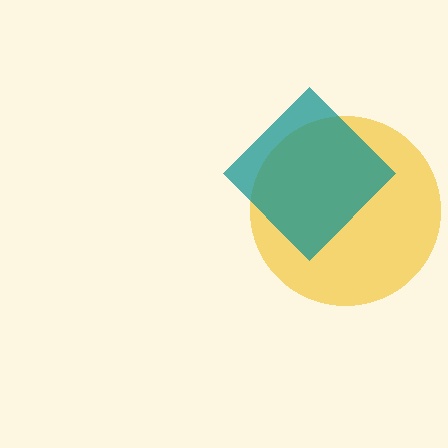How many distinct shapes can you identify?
There are 2 distinct shapes: a yellow circle, a teal diamond.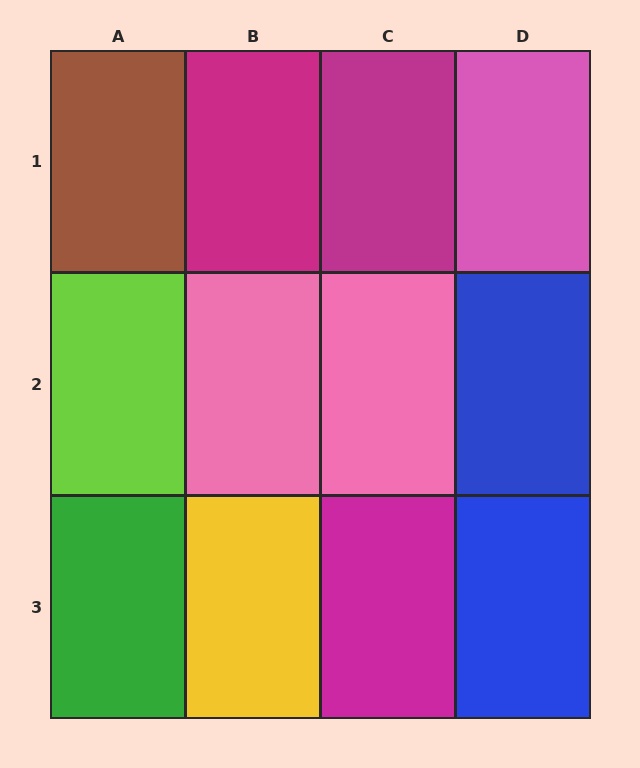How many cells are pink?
3 cells are pink.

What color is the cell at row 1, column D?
Pink.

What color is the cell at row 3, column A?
Green.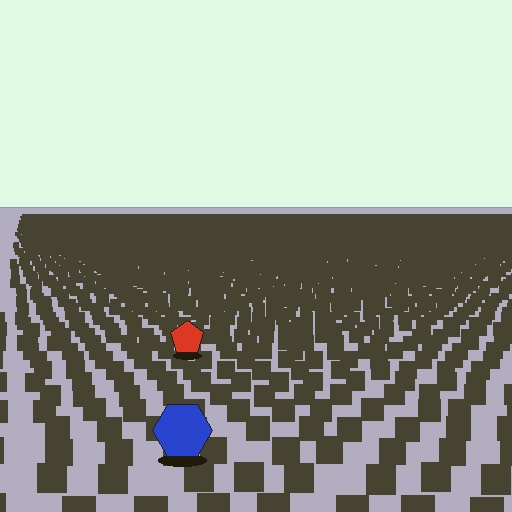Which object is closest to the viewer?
The blue hexagon is closest. The texture marks near it are larger and more spread out.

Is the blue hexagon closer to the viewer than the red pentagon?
Yes. The blue hexagon is closer — you can tell from the texture gradient: the ground texture is coarser near it.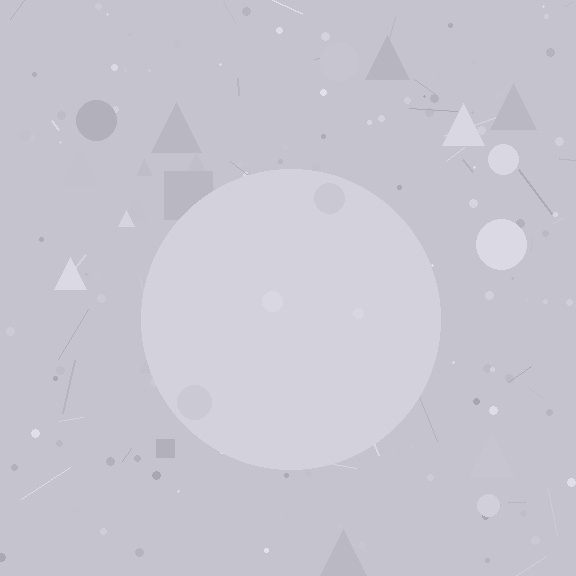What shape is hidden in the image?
A circle is hidden in the image.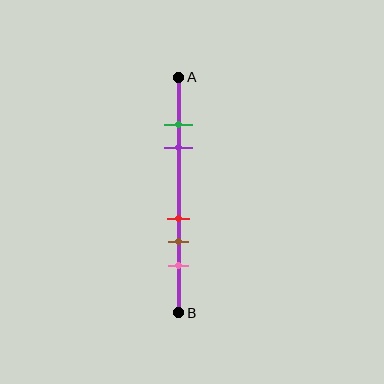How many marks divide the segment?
There are 5 marks dividing the segment.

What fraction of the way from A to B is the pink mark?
The pink mark is approximately 80% (0.8) of the way from A to B.